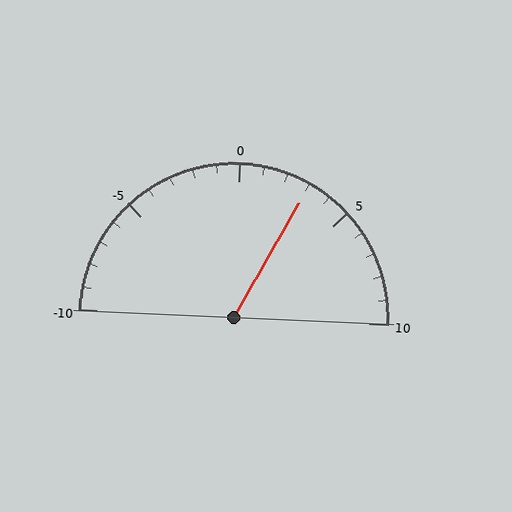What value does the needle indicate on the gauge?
The needle indicates approximately 3.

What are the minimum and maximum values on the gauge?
The gauge ranges from -10 to 10.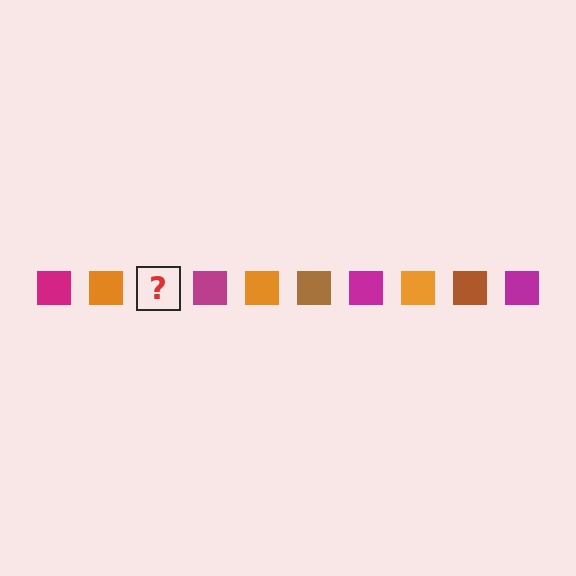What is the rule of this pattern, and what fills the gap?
The rule is that the pattern cycles through magenta, orange, brown squares. The gap should be filled with a brown square.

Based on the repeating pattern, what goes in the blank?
The blank should be a brown square.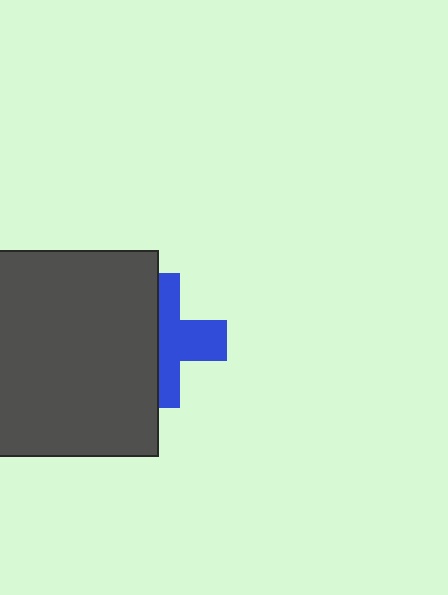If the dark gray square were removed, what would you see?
You would see the complete blue cross.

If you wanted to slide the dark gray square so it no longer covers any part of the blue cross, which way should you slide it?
Slide it left — that is the most direct way to separate the two shapes.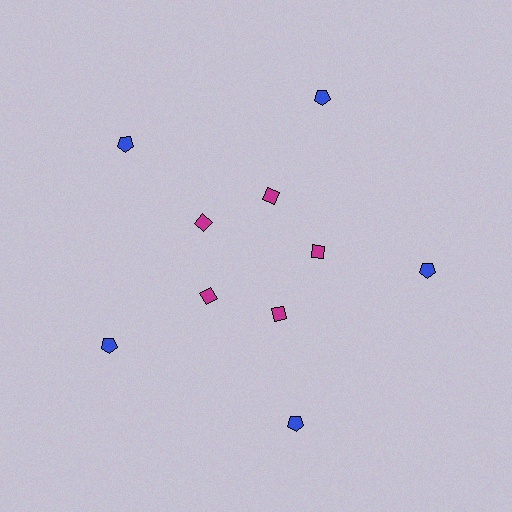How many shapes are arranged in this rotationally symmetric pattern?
There are 10 shapes, arranged in 5 groups of 2.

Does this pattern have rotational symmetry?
Yes, this pattern has 5-fold rotational symmetry. It looks the same after rotating 72 degrees around the center.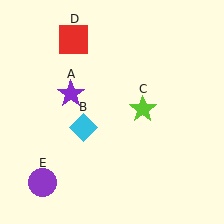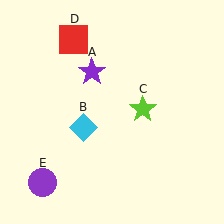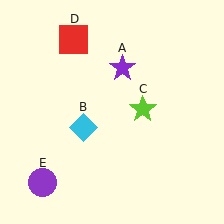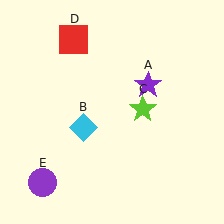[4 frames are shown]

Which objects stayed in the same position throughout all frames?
Cyan diamond (object B) and lime star (object C) and red square (object D) and purple circle (object E) remained stationary.